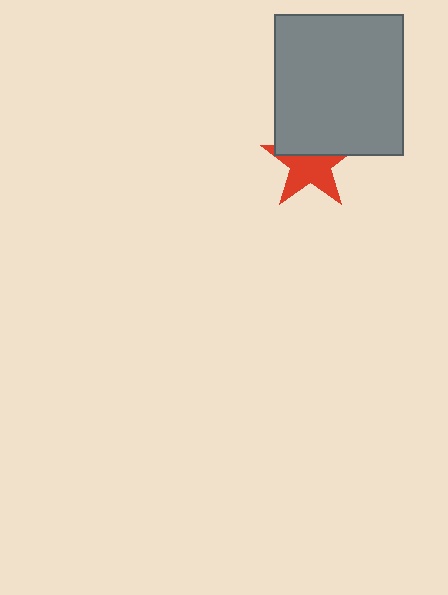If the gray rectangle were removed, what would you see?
You would see the complete red star.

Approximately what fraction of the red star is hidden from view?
Roughly 39% of the red star is hidden behind the gray rectangle.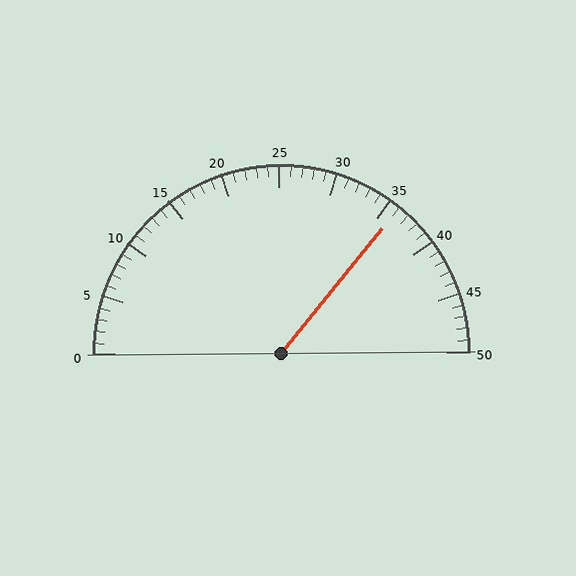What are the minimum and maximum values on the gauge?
The gauge ranges from 0 to 50.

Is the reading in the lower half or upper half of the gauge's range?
The reading is in the upper half of the range (0 to 50).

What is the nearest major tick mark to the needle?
The nearest major tick mark is 35.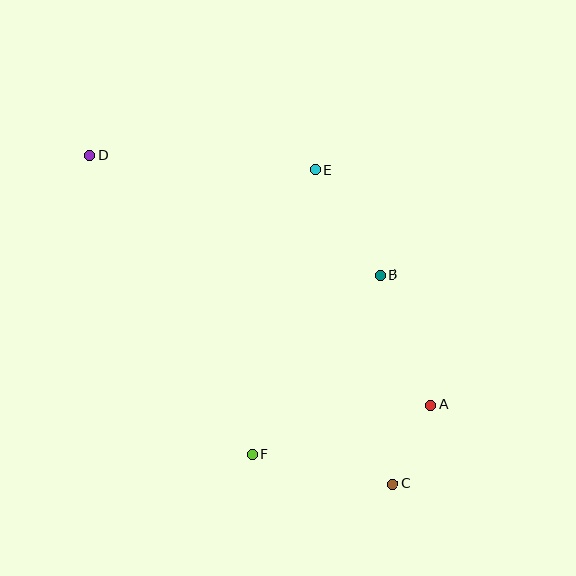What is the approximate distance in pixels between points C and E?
The distance between C and E is approximately 323 pixels.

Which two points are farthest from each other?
Points C and D are farthest from each other.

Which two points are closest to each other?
Points A and C are closest to each other.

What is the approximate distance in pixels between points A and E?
The distance between A and E is approximately 262 pixels.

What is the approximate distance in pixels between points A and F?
The distance between A and F is approximately 185 pixels.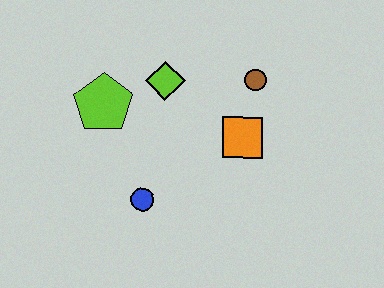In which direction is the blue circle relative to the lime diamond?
The blue circle is below the lime diamond.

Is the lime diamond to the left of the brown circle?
Yes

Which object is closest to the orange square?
The brown circle is closest to the orange square.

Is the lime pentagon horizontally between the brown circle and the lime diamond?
No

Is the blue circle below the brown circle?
Yes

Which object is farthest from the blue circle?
The brown circle is farthest from the blue circle.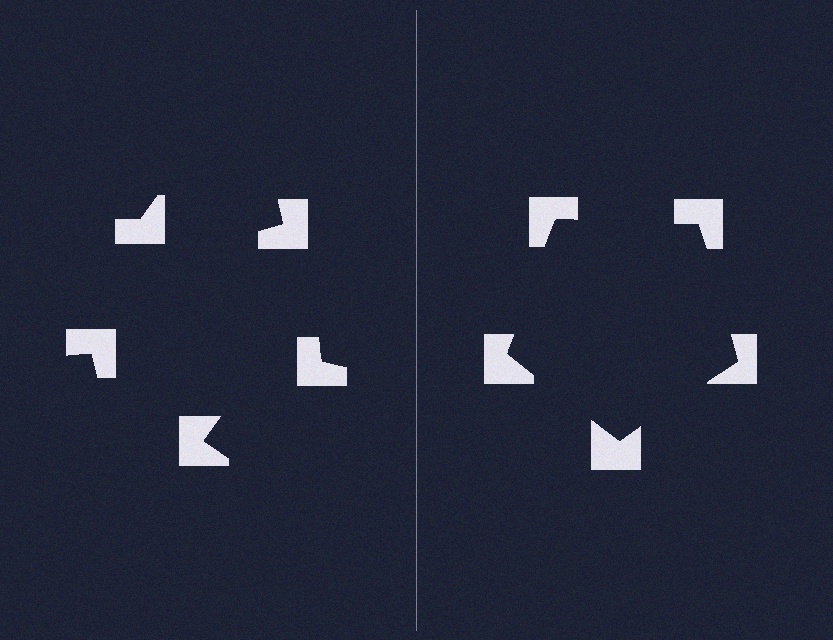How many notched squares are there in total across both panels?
10 — 5 on each side.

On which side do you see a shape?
An illusory pentagon appears on the right side. On the left side the wedge cuts are rotated, so no coherent shape forms.